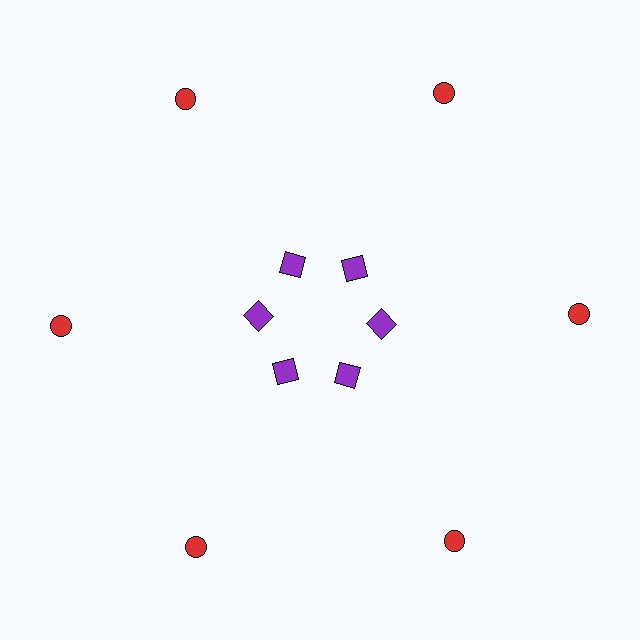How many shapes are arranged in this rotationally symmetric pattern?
There are 12 shapes, arranged in 6 groups of 2.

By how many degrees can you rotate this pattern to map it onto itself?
The pattern maps onto itself every 60 degrees of rotation.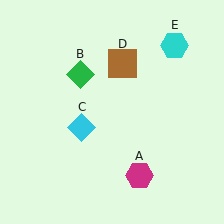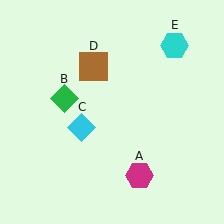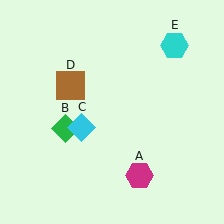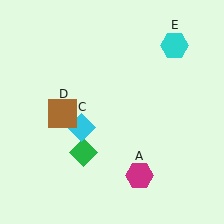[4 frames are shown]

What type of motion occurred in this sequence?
The green diamond (object B), brown square (object D) rotated counterclockwise around the center of the scene.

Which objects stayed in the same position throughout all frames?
Magenta hexagon (object A) and cyan diamond (object C) and cyan hexagon (object E) remained stationary.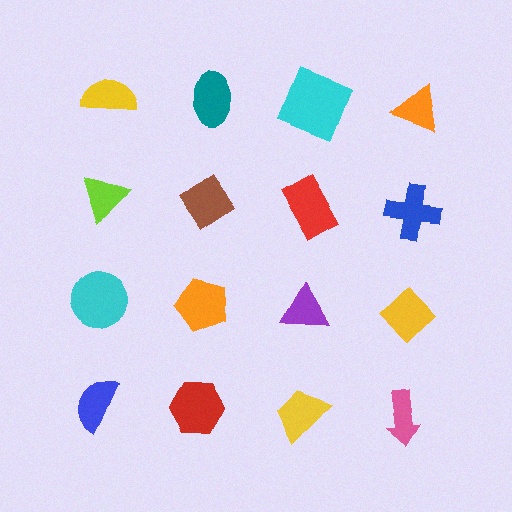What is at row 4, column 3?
A yellow trapezoid.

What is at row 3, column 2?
An orange pentagon.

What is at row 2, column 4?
A blue cross.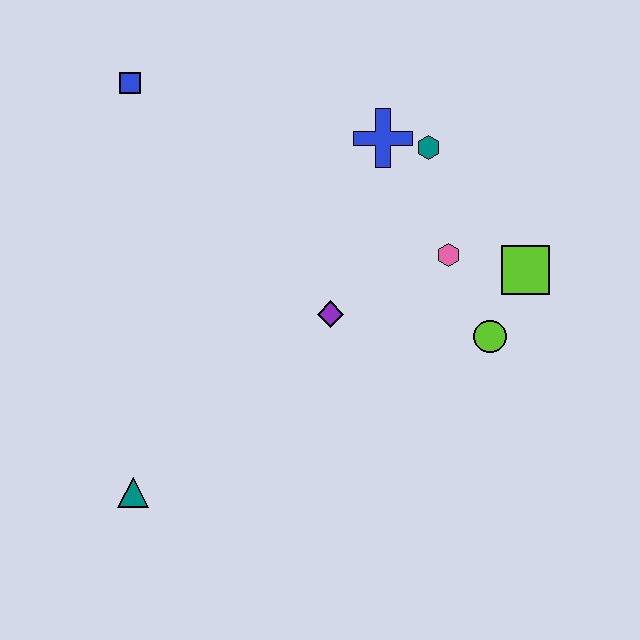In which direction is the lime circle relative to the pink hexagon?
The lime circle is below the pink hexagon.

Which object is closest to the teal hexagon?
The blue cross is closest to the teal hexagon.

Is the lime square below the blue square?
Yes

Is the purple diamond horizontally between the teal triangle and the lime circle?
Yes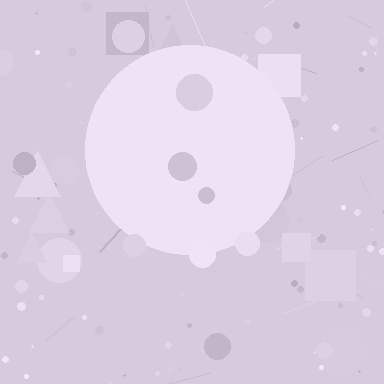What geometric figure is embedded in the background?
A circle is embedded in the background.